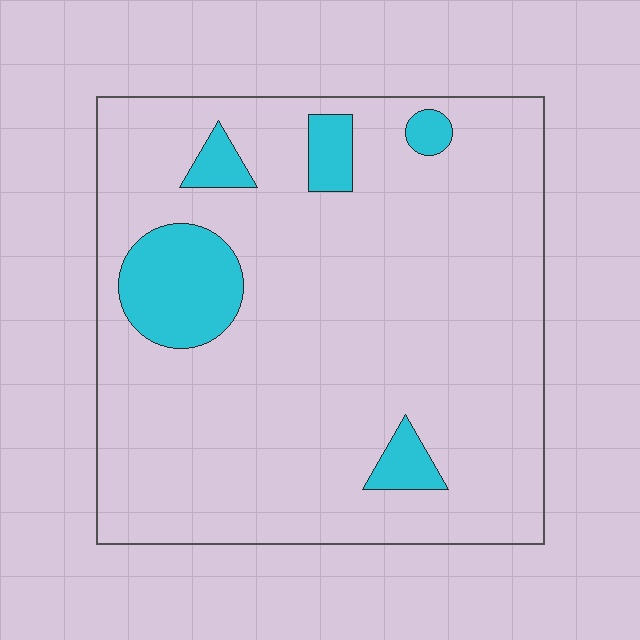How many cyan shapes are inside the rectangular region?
5.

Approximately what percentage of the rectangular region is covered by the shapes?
Approximately 10%.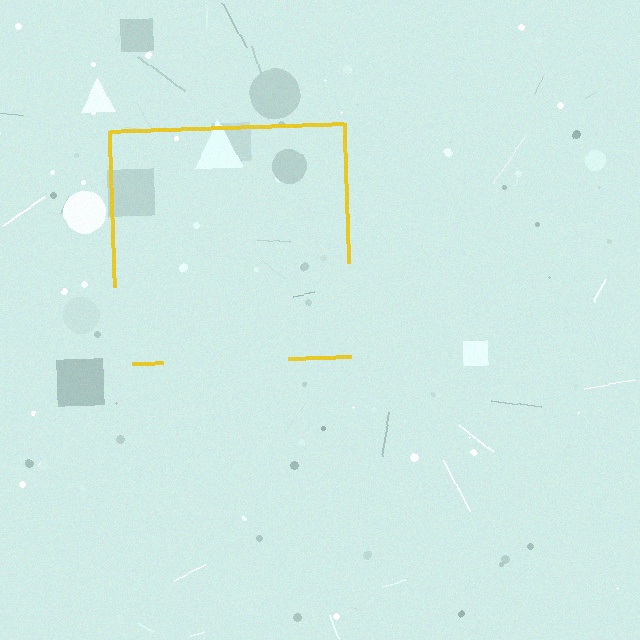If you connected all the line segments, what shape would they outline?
They would outline a square.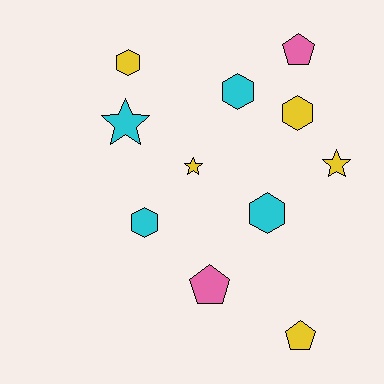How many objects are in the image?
There are 11 objects.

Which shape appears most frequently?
Hexagon, with 5 objects.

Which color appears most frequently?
Yellow, with 5 objects.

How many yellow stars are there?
There are 2 yellow stars.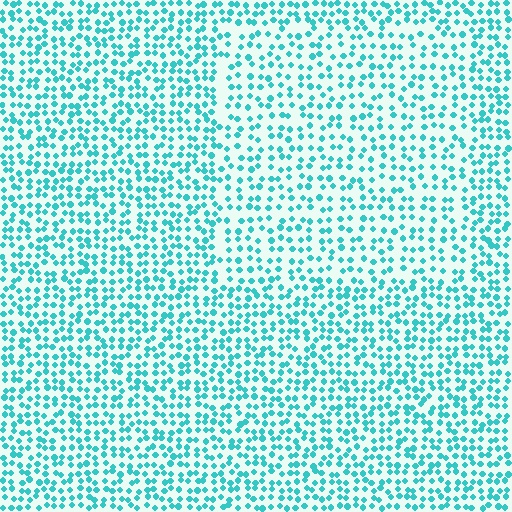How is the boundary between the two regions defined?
The boundary is defined by a change in element density (approximately 1.5x ratio). All elements are the same color, size, and shape.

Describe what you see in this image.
The image contains small cyan elements arranged at two different densities. A rectangle-shaped region is visible where the elements are less densely packed than the surrounding area.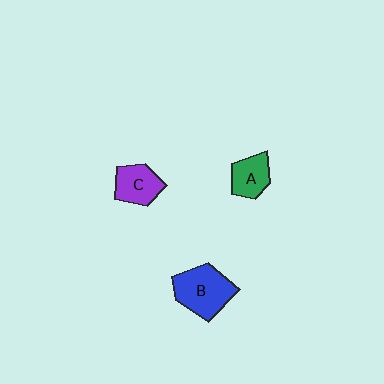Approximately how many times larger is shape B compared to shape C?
Approximately 1.5 times.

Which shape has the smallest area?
Shape A (green).